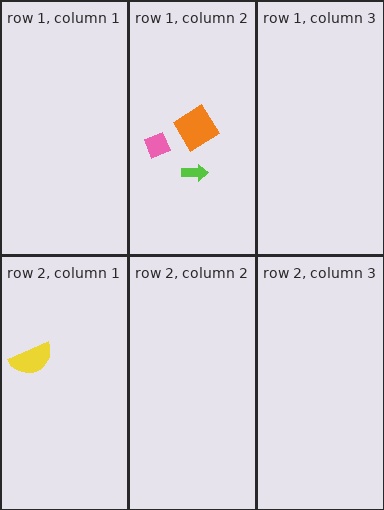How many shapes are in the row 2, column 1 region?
1.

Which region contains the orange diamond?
The row 1, column 2 region.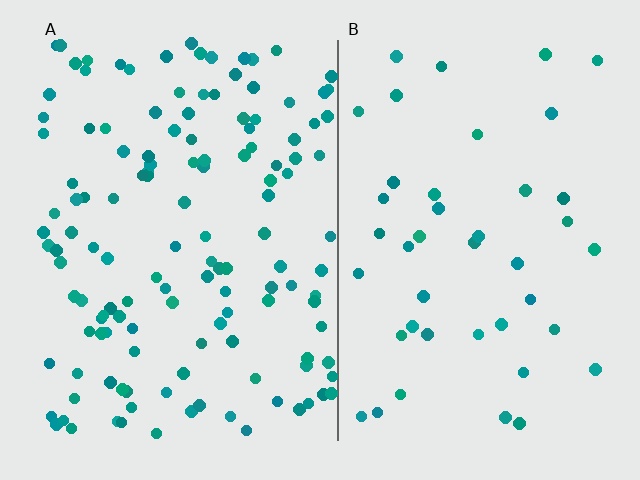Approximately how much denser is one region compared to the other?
Approximately 3.1× — region A over region B.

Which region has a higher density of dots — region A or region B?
A (the left).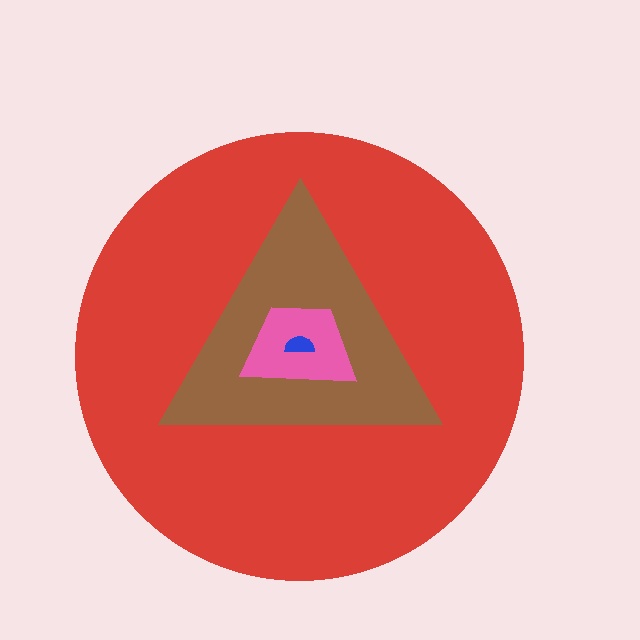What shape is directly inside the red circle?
The brown triangle.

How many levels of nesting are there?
4.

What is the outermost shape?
The red circle.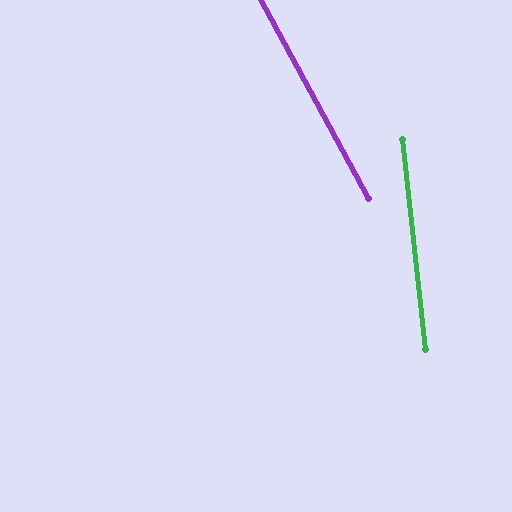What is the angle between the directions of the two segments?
Approximately 22 degrees.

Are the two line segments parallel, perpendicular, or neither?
Neither parallel nor perpendicular — they differ by about 22°.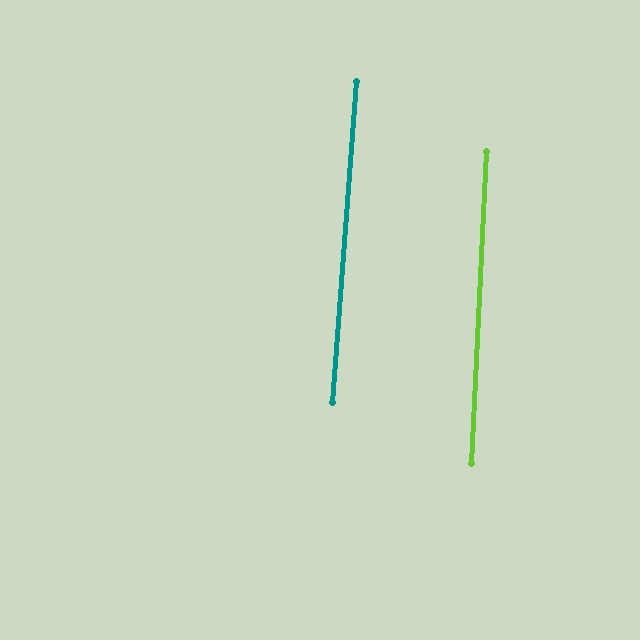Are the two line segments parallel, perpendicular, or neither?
Parallel — their directions differ by only 1.7°.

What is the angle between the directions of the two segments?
Approximately 2 degrees.